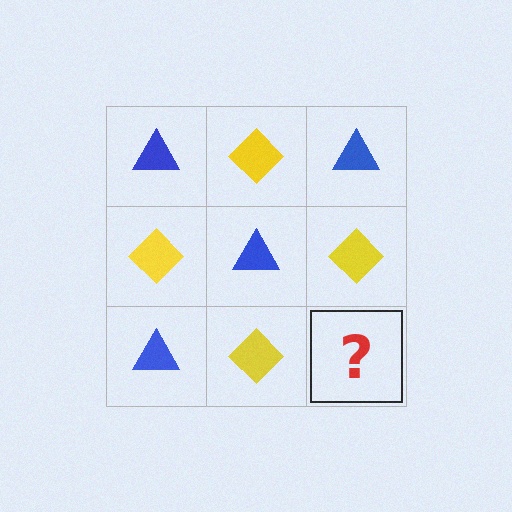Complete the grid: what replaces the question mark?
The question mark should be replaced with a blue triangle.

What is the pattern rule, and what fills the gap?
The rule is that it alternates blue triangle and yellow diamond in a checkerboard pattern. The gap should be filled with a blue triangle.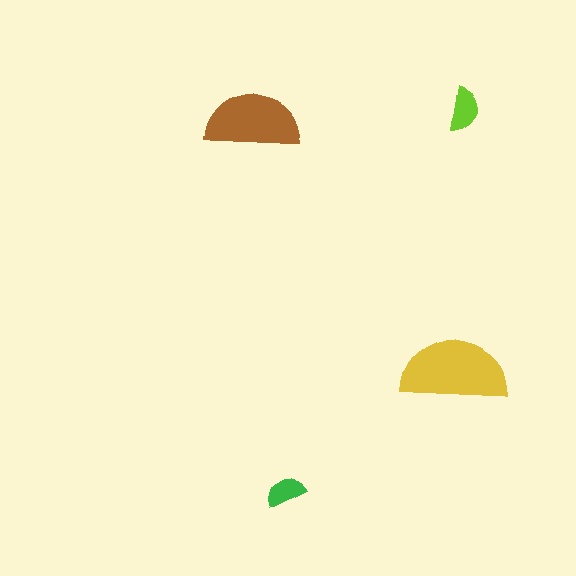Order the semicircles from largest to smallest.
the yellow one, the brown one, the lime one, the green one.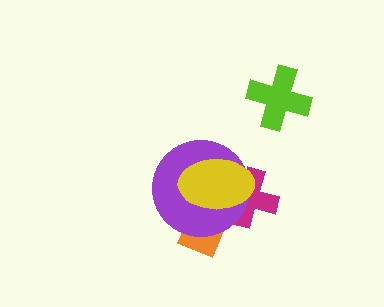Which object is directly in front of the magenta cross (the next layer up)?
The purple circle is directly in front of the magenta cross.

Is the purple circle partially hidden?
Yes, it is partially covered by another shape.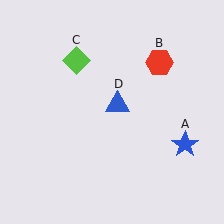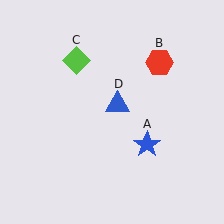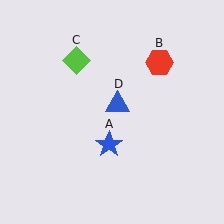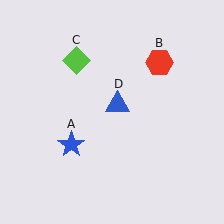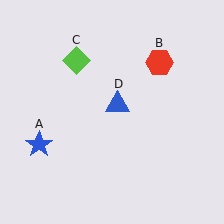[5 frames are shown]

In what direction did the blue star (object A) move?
The blue star (object A) moved left.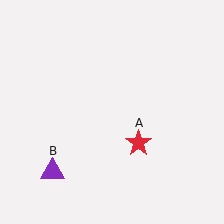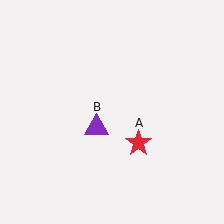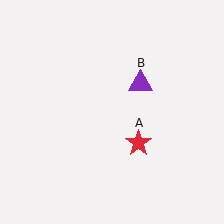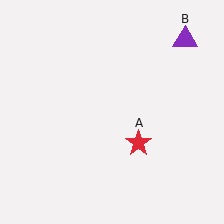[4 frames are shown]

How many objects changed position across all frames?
1 object changed position: purple triangle (object B).